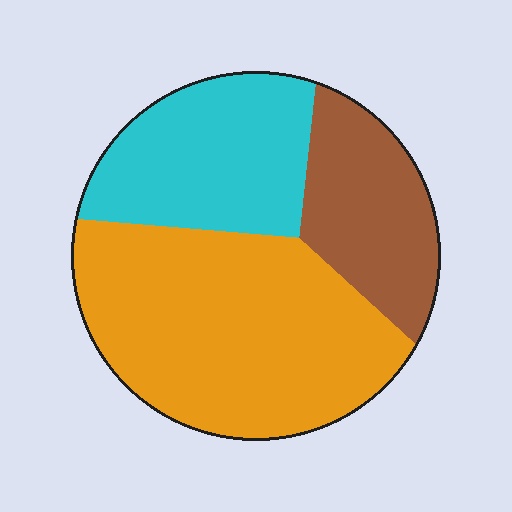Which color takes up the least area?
Brown, at roughly 20%.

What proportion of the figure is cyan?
Cyan covers around 30% of the figure.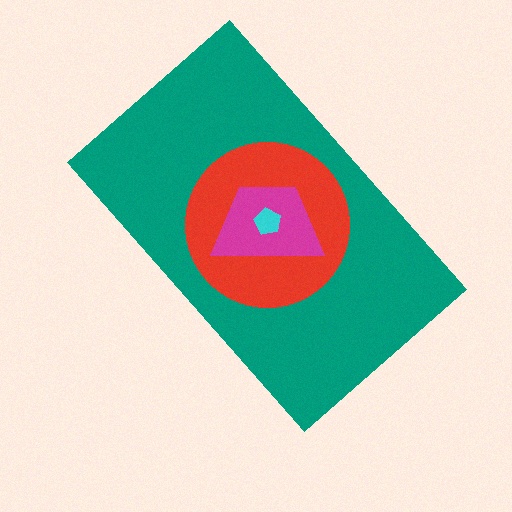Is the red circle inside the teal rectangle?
Yes.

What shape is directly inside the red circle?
The magenta trapezoid.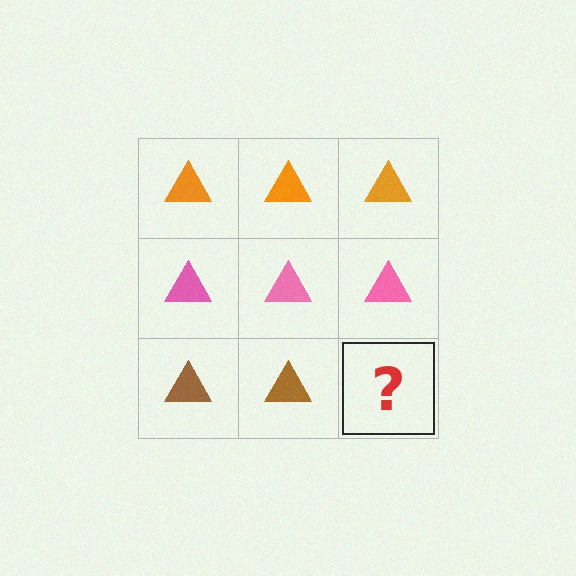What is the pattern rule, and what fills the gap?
The rule is that each row has a consistent color. The gap should be filled with a brown triangle.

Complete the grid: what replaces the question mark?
The question mark should be replaced with a brown triangle.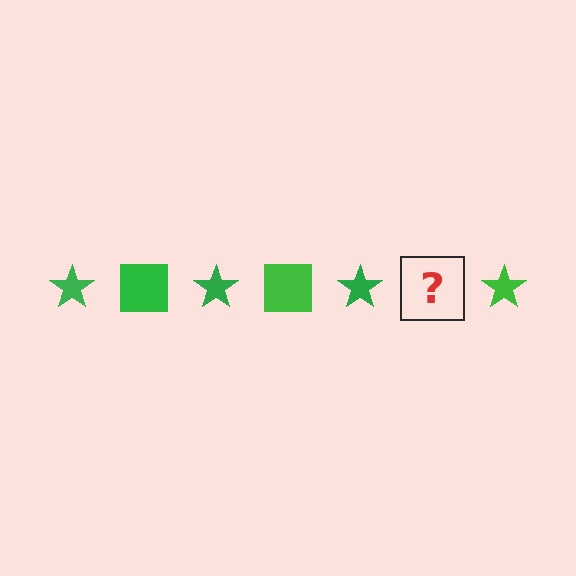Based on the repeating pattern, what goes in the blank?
The blank should be a green square.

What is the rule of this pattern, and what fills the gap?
The rule is that the pattern cycles through star, square shapes in green. The gap should be filled with a green square.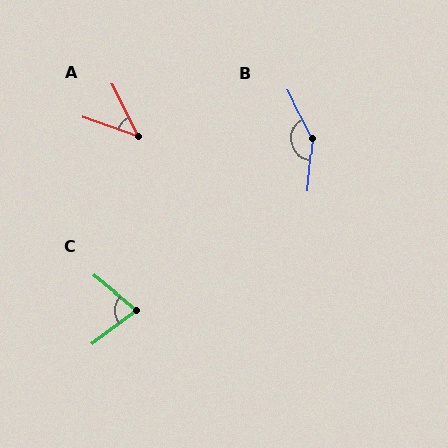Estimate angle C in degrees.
Approximately 77 degrees.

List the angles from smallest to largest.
A (44°), C (77°), B (148°).